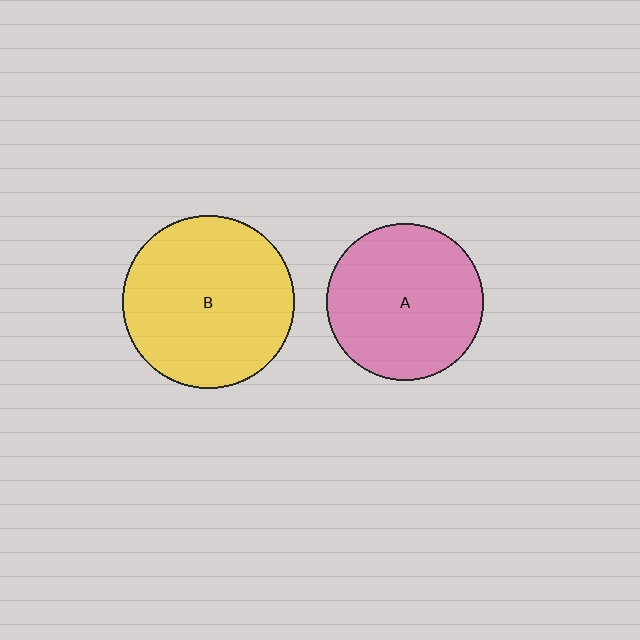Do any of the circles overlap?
No, none of the circles overlap.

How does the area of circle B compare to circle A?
Approximately 1.2 times.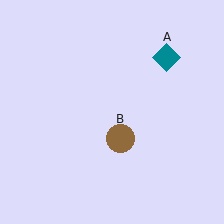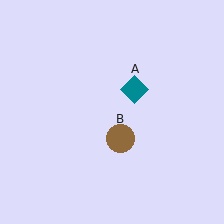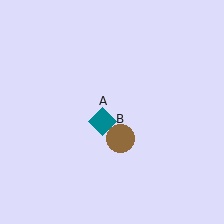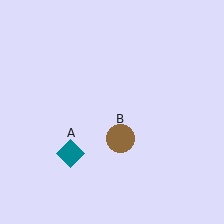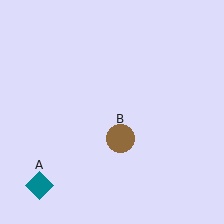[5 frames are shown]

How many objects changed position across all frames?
1 object changed position: teal diamond (object A).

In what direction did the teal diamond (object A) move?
The teal diamond (object A) moved down and to the left.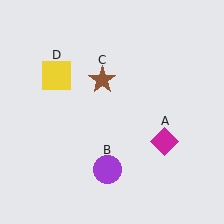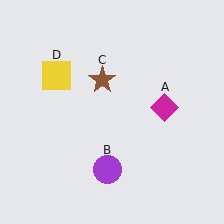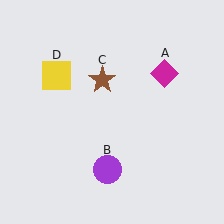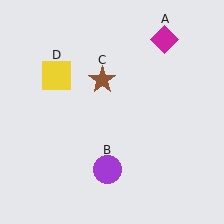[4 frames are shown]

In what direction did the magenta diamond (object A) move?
The magenta diamond (object A) moved up.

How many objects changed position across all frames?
1 object changed position: magenta diamond (object A).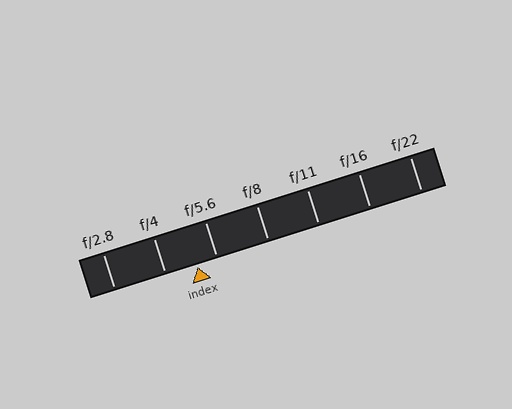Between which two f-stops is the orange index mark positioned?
The index mark is between f/4 and f/5.6.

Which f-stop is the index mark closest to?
The index mark is closest to f/5.6.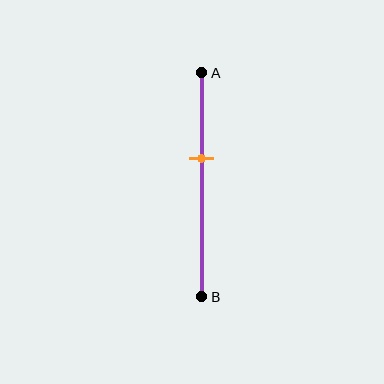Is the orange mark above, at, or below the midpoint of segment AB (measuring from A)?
The orange mark is above the midpoint of segment AB.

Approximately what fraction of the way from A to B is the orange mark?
The orange mark is approximately 40% of the way from A to B.